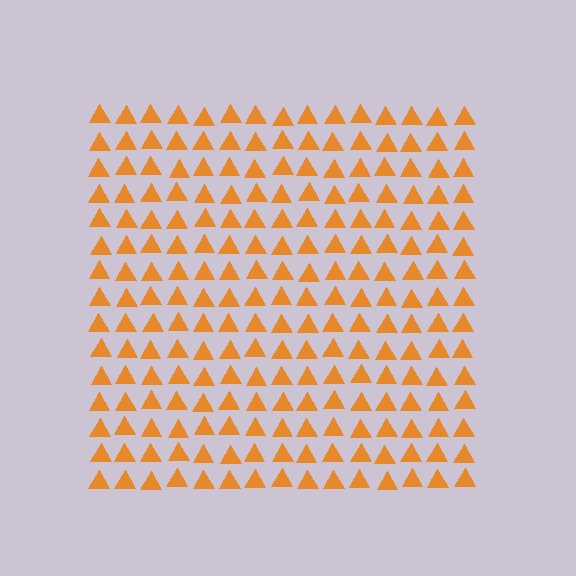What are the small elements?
The small elements are triangles.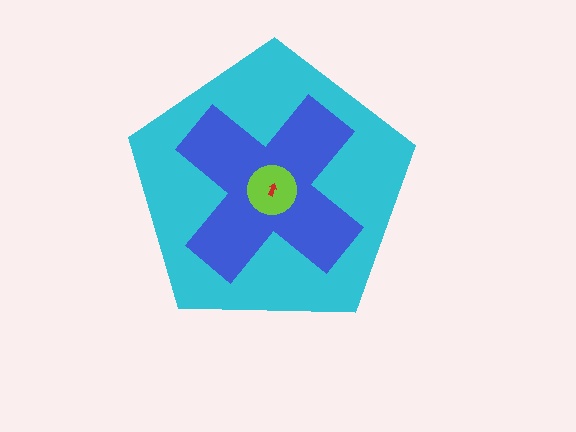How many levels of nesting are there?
4.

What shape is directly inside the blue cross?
The lime circle.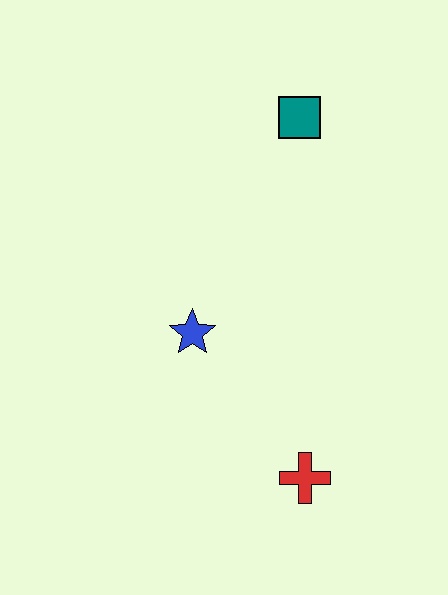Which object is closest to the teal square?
The blue star is closest to the teal square.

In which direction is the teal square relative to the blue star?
The teal square is above the blue star.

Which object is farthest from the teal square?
The red cross is farthest from the teal square.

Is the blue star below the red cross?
No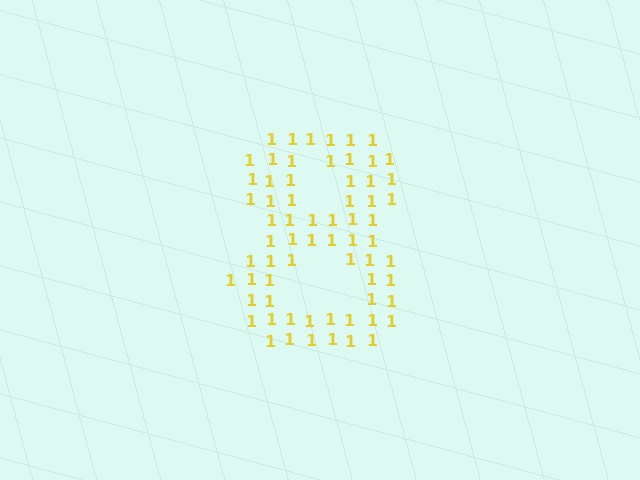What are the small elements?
The small elements are digit 1's.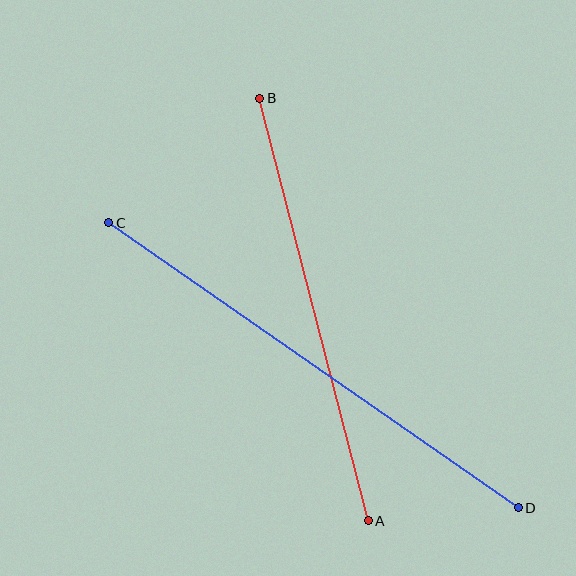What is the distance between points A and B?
The distance is approximately 436 pixels.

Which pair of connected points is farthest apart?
Points C and D are farthest apart.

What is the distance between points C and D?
The distance is approximately 499 pixels.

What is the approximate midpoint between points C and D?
The midpoint is at approximately (313, 365) pixels.